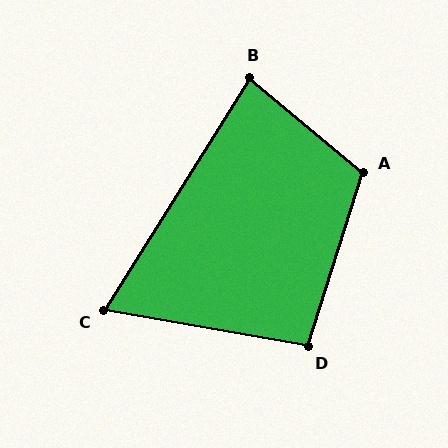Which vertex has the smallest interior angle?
C, at approximately 68 degrees.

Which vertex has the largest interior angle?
A, at approximately 112 degrees.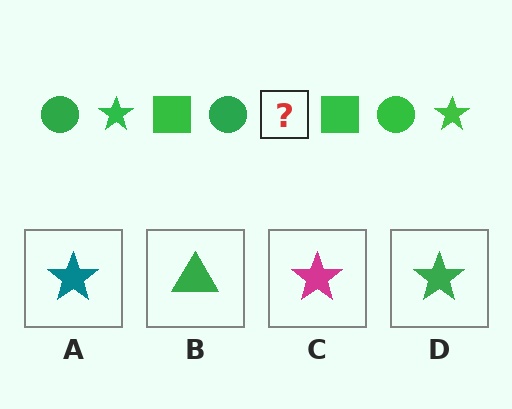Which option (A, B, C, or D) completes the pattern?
D.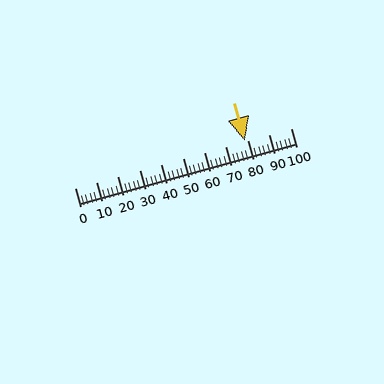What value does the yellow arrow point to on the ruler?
The yellow arrow points to approximately 79.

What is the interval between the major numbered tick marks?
The major tick marks are spaced 10 units apart.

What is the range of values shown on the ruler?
The ruler shows values from 0 to 100.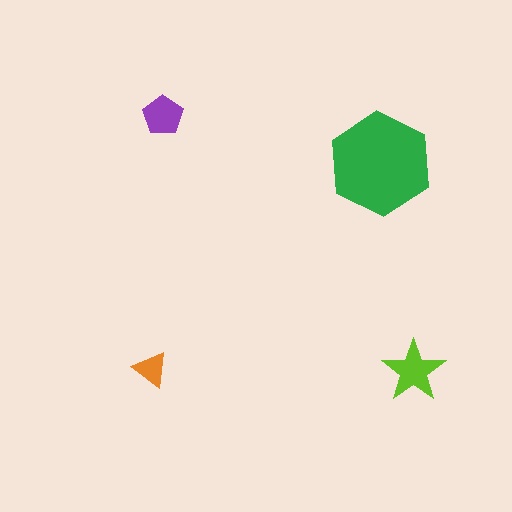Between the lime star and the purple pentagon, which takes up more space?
The lime star.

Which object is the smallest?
The orange triangle.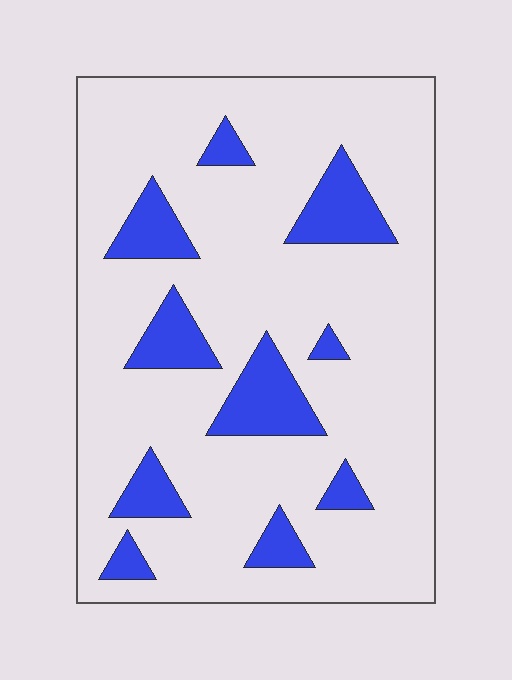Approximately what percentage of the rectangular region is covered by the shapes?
Approximately 15%.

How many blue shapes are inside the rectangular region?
10.